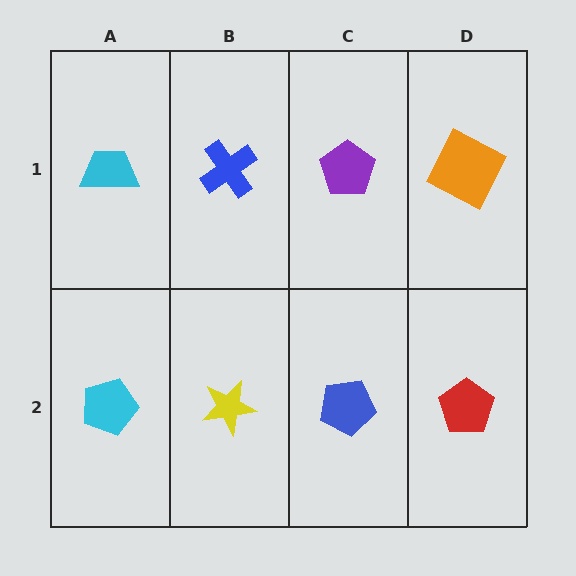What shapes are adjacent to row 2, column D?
An orange square (row 1, column D), a blue pentagon (row 2, column C).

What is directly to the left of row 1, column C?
A blue cross.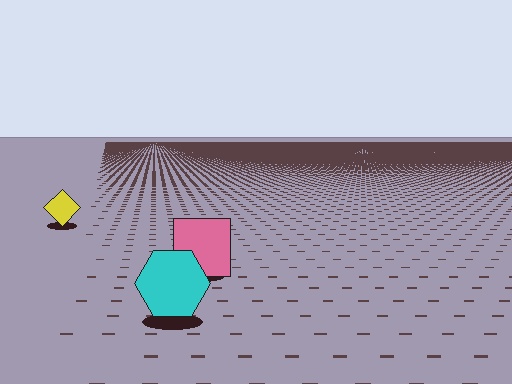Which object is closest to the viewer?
The cyan hexagon is closest. The texture marks near it are larger and more spread out.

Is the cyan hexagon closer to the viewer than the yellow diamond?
Yes. The cyan hexagon is closer — you can tell from the texture gradient: the ground texture is coarser near it.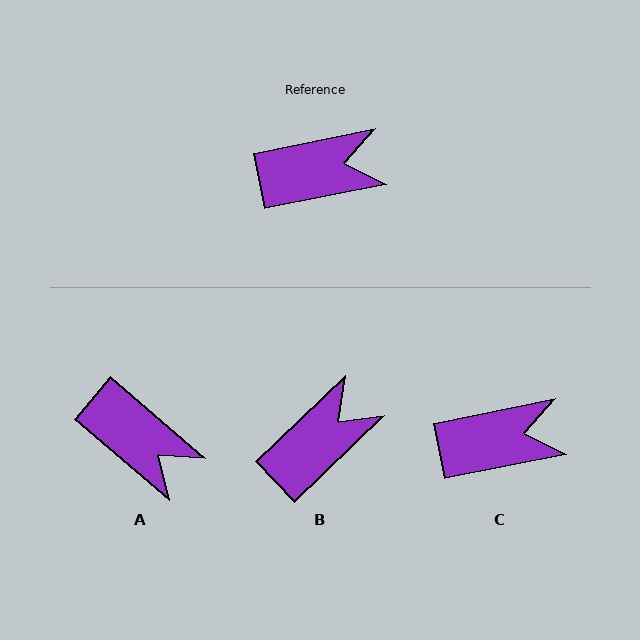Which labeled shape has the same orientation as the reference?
C.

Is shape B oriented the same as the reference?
No, it is off by about 32 degrees.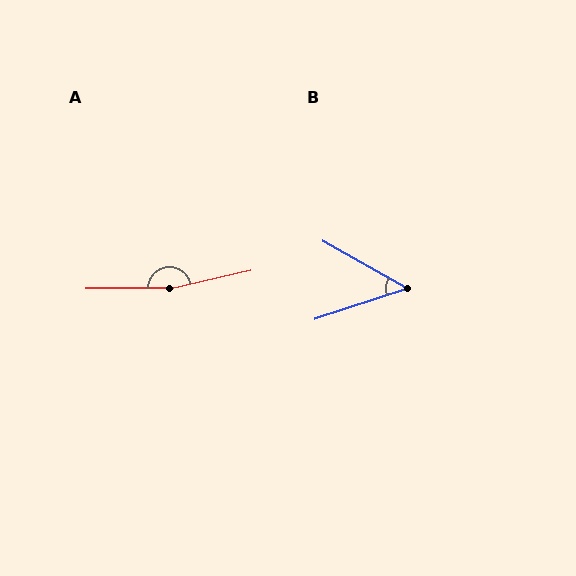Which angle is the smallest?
B, at approximately 47 degrees.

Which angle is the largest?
A, at approximately 168 degrees.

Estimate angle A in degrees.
Approximately 168 degrees.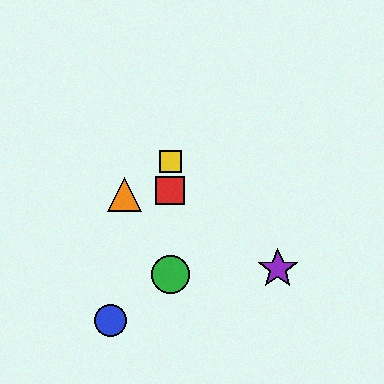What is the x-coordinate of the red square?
The red square is at x≈170.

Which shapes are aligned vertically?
The red square, the green circle, the yellow square are aligned vertically.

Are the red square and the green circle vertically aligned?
Yes, both are at x≈170.